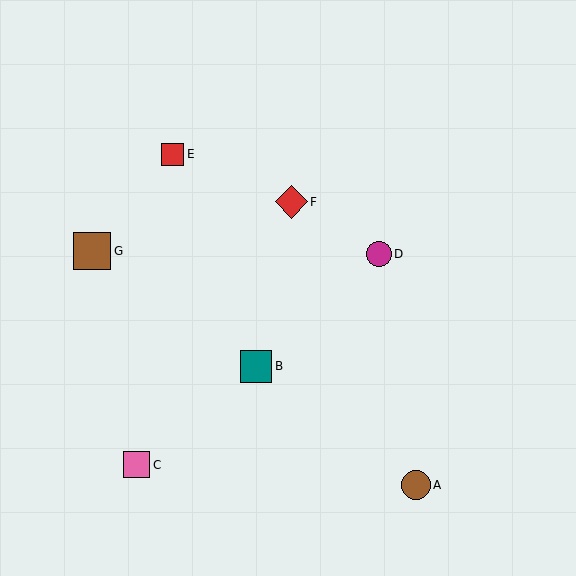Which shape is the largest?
The brown square (labeled G) is the largest.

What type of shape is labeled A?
Shape A is a brown circle.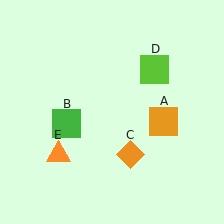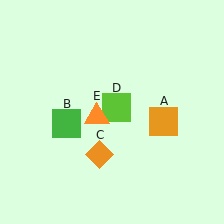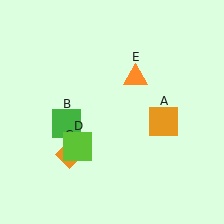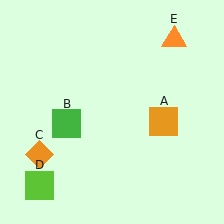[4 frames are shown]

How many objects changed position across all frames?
3 objects changed position: orange diamond (object C), lime square (object D), orange triangle (object E).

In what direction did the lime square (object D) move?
The lime square (object D) moved down and to the left.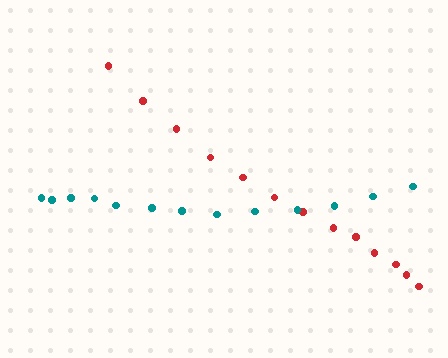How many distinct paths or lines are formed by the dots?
There are 2 distinct paths.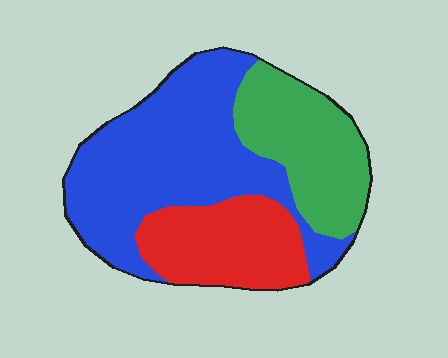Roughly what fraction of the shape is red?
Red takes up about one quarter (1/4) of the shape.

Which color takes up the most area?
Blue, at roughly 50%.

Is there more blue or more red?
Blue.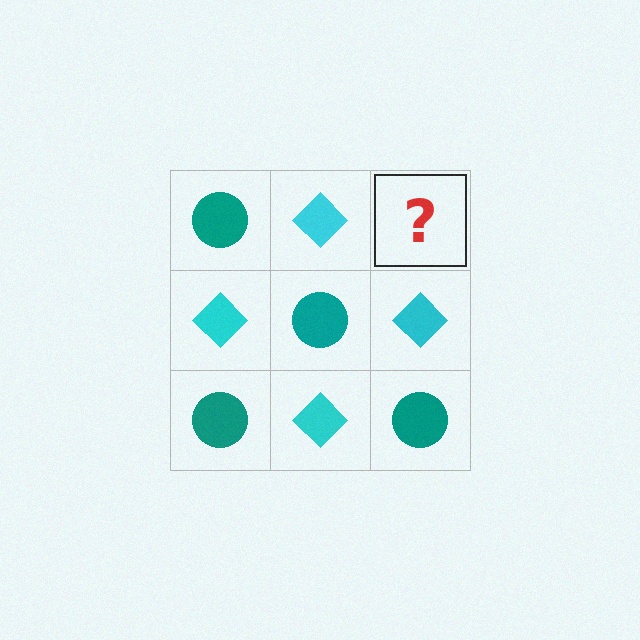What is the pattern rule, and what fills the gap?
The rule is that it alternates teal circle and cyan diamond in a checkerboard pattern. The gap should be filled with a teal circle.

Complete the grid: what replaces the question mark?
The question mark should be replaced with a teal circle.